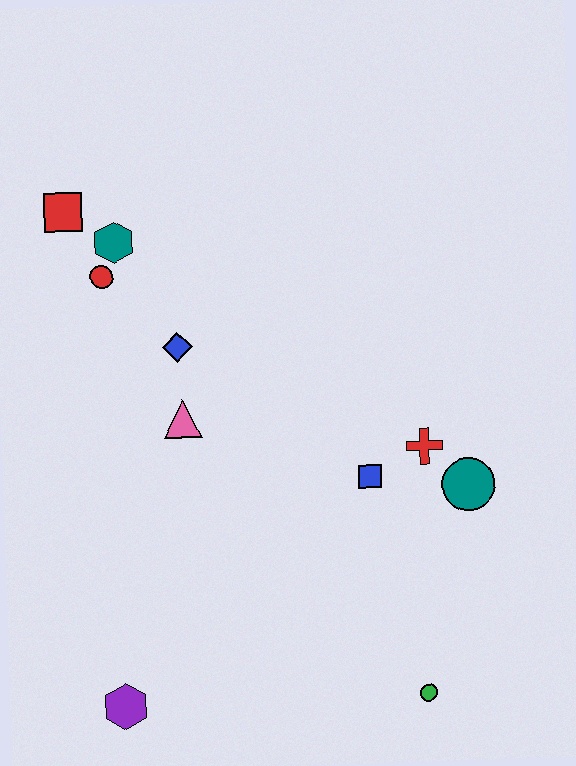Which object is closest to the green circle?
The teal circle is closest to the green circle.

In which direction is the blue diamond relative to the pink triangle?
The blue diamond is above the pink triangle.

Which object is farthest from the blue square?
The red square is farthest from the blue square.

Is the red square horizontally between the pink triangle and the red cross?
No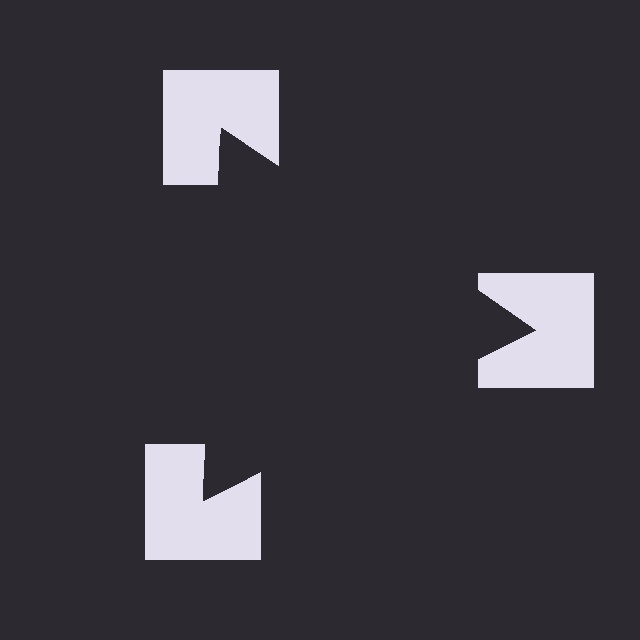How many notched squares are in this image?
There are 3 — one at each vertex of the illusory triangle.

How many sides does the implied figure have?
3 sides.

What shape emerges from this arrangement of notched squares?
An illusory triangle — its edges are inferred from the aligned wedge cuts in the notched squares, not physically drawn.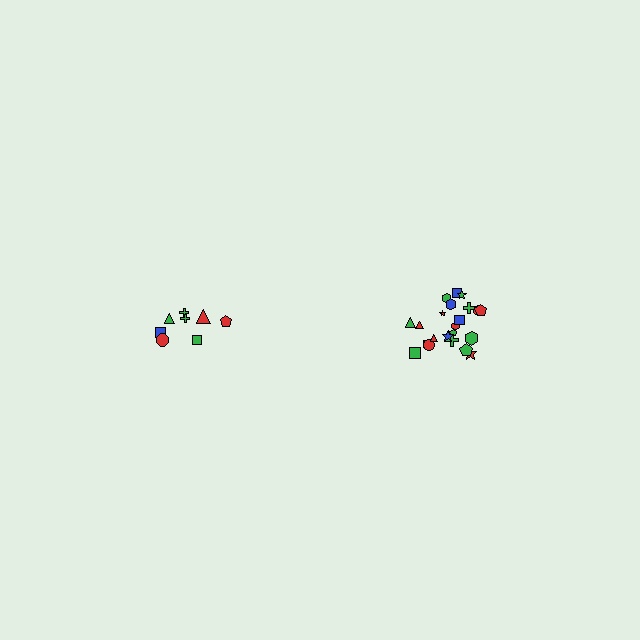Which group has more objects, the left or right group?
The right group.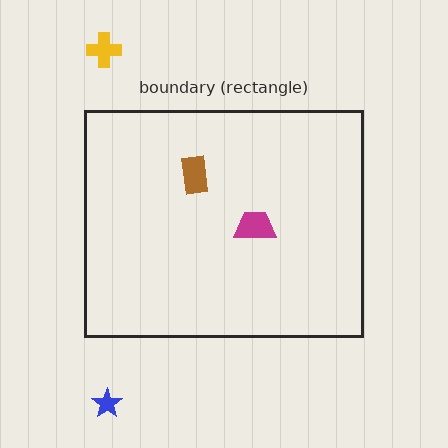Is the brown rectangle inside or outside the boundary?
Inside.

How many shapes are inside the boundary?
2 inside, 2 outside.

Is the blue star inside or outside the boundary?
Outside.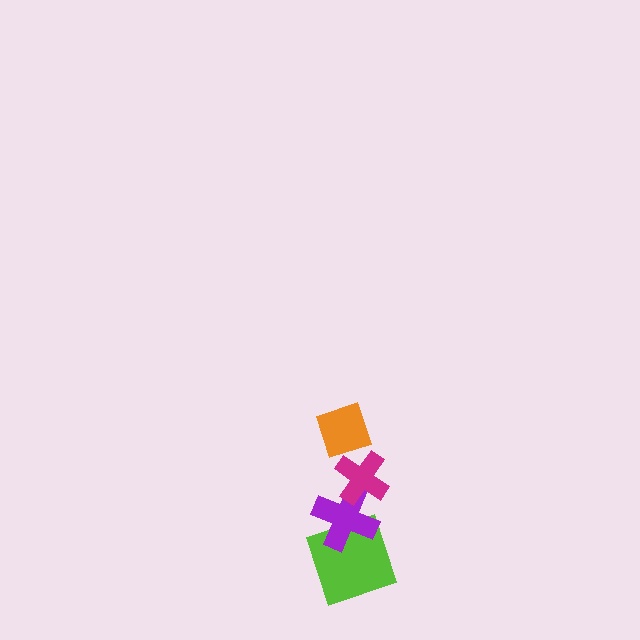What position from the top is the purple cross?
The purple cross is 3rd from the top.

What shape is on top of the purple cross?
The magenta cross is on top of the purple cross.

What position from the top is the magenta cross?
The magenta cross is 2nd from the top.